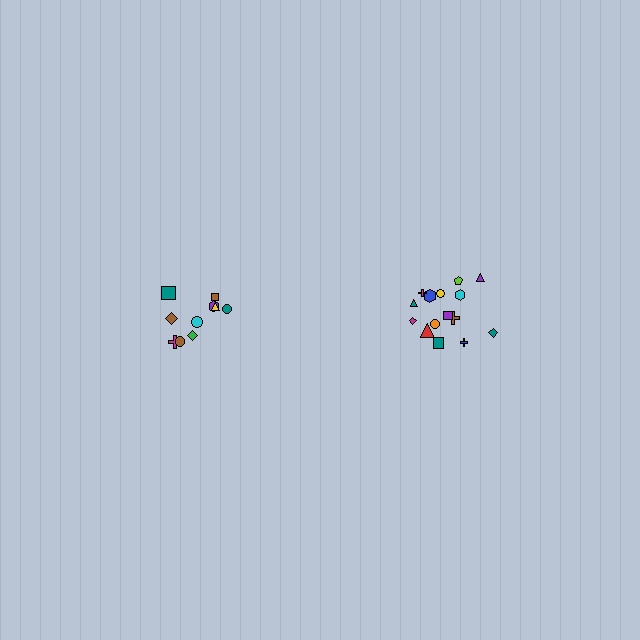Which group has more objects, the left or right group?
The right group.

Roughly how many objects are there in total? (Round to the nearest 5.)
Roughly 25 objects in total.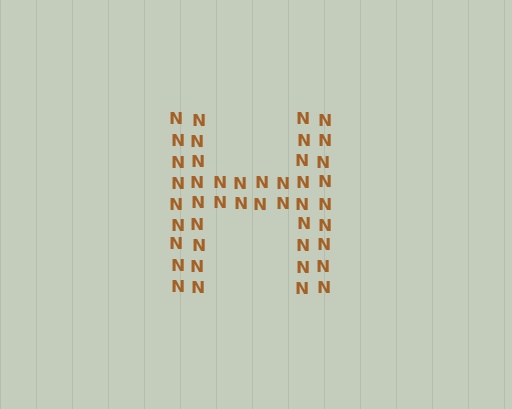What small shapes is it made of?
It is made of small letter N's.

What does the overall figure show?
The overall figure shows the letter H.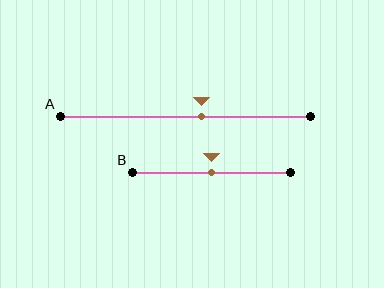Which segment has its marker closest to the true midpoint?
Segment B has its marker closest to the true midpoint.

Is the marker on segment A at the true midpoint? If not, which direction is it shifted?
No, the marker on segment A is shifted to the right by about 7% of the segment length.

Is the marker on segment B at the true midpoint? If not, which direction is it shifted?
Yes, the marker on segment B is at the true midpoint.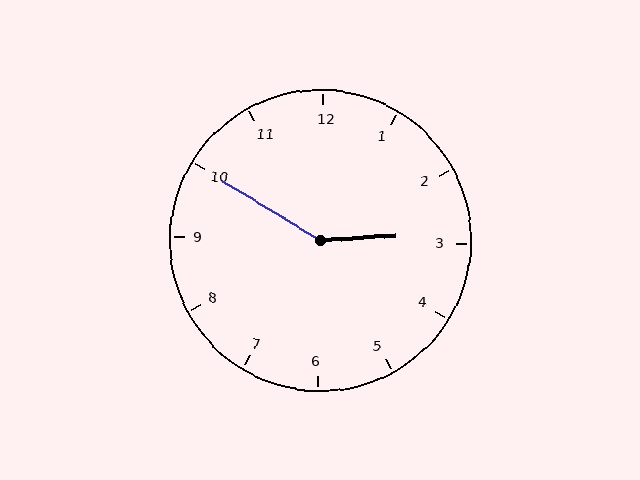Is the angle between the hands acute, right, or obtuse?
It is obtuse.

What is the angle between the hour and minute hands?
Approximately 145 degrees.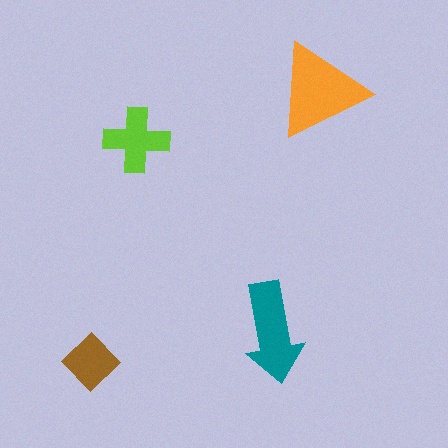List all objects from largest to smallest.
The orange triangle, the teal arrow, the lime cross, the brown diamond.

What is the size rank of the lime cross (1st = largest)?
3rd.